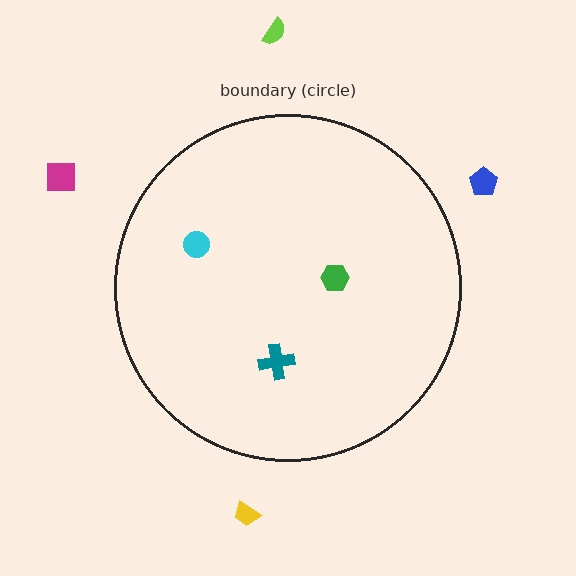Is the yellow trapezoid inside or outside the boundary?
Outside.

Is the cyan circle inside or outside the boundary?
Inside.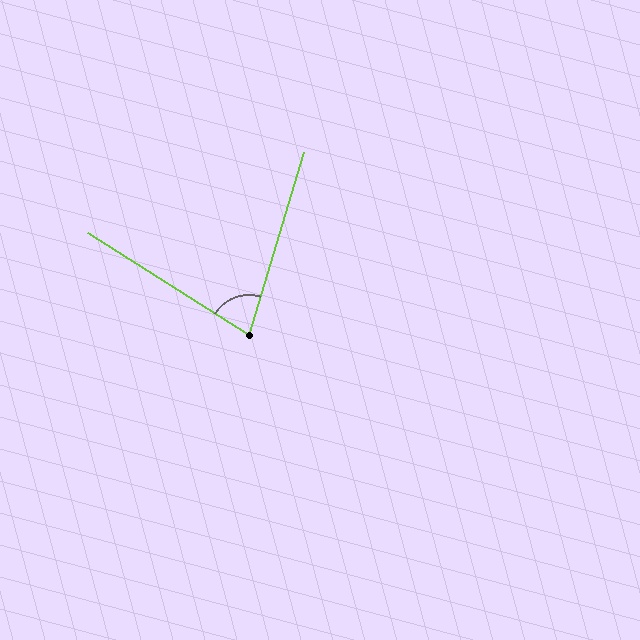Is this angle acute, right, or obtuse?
It is acute.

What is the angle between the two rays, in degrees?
Approximately 74 degrees.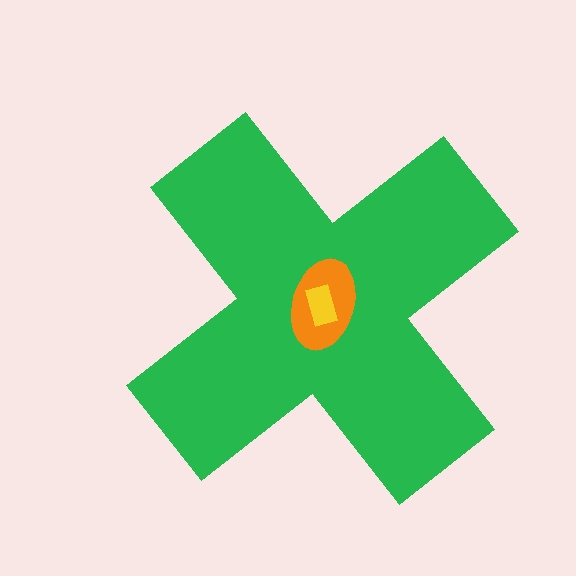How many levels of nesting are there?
3.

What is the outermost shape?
The green cross.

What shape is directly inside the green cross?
The orange ellipse.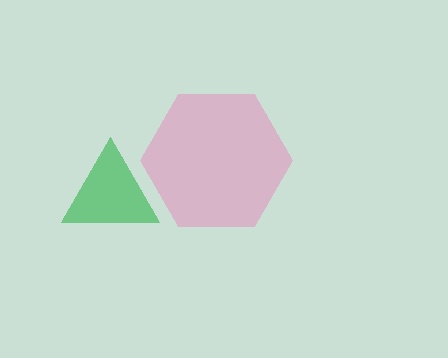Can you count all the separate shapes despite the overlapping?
Yes, there are 2 separate shapes.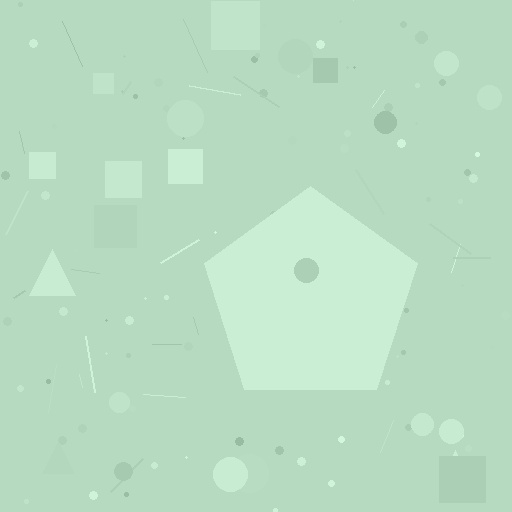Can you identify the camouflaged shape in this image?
The camouflaged shape is a pentagon.